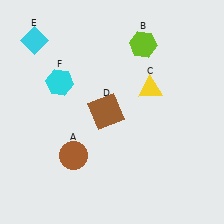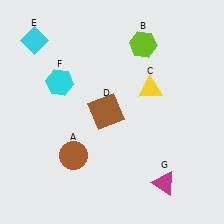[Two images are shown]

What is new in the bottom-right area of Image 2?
A magenta triangle (G) was added in the bottom-right area of Image 2.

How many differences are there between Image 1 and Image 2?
There is 1 difference between the two images.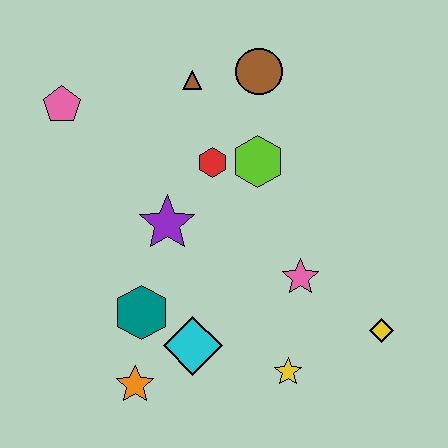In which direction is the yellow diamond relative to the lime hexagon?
The yellow diamond is below the lime hexagon.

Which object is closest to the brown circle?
The brown triangle is closest to the brown circle.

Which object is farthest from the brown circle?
The orange star is farthest from the brown circle.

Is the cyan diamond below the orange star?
No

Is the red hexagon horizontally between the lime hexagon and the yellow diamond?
No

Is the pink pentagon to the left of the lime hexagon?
Yes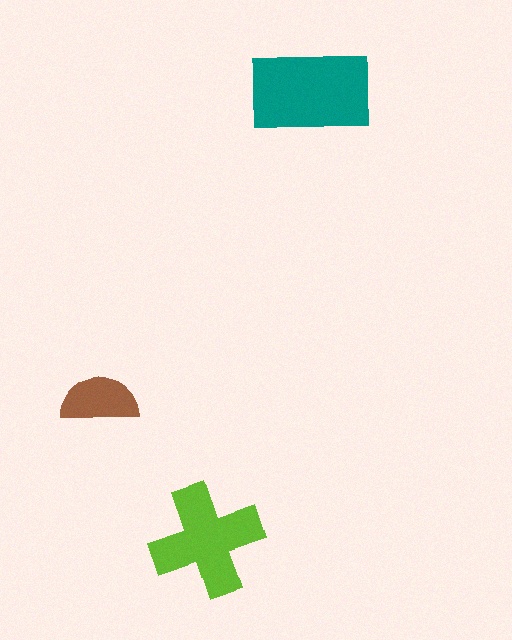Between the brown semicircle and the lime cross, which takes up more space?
The lime cross.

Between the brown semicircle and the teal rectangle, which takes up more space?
The teal rectangle.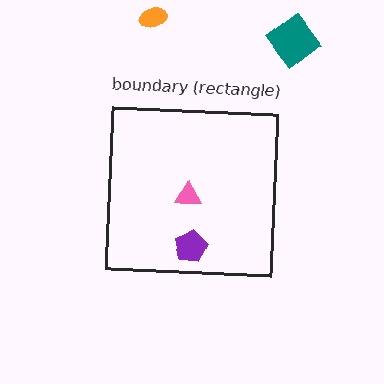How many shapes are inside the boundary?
2 inside, 2 outside.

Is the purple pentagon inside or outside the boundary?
Inside.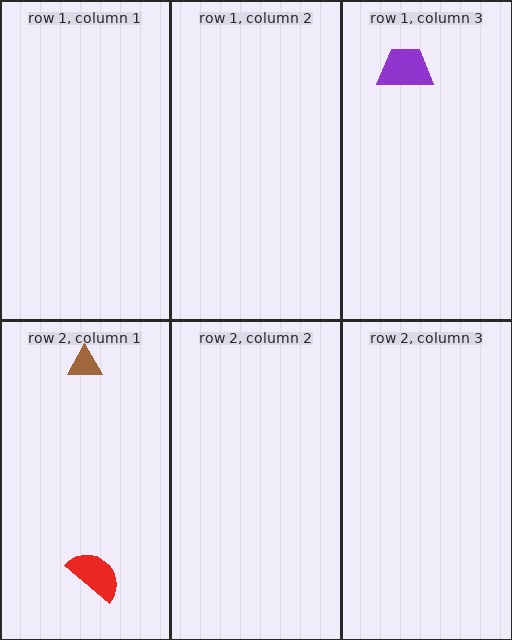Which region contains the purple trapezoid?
The row 1, column 3 region.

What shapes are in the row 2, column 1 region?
The brown triangle, the red semicircle.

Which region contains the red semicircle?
The row 2, column 1 region.